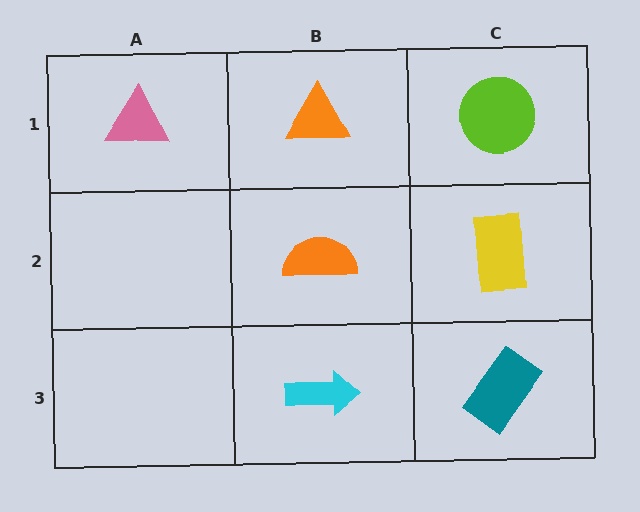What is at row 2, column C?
A yellow rectangle.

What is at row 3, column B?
A cyan arrow.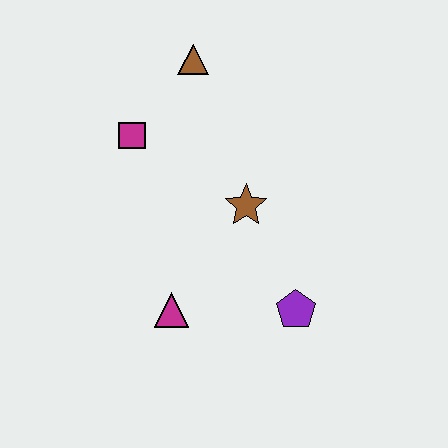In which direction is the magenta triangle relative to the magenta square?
The magenta triangle is below the magenta square.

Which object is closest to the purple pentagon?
The brown star is closest to the purple pentagon.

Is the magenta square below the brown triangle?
Yes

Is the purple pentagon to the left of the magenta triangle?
No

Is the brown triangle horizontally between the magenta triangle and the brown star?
Yes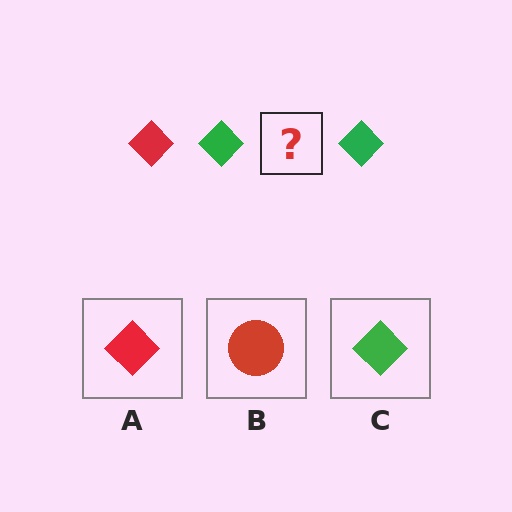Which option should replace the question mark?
Option A.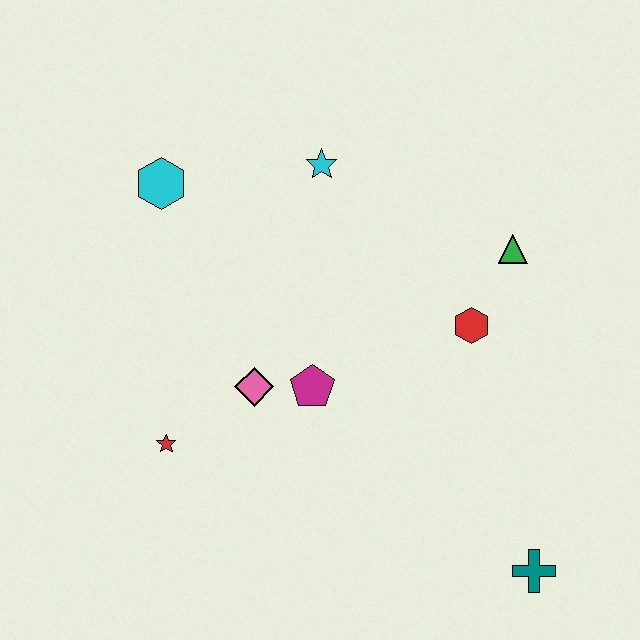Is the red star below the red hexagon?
Yes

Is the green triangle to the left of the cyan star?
No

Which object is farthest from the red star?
The green triangle is farthest from the red star.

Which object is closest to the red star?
The pink diamond is closest to the red star.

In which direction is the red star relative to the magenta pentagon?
The red star is to the left of the magenta pentagon.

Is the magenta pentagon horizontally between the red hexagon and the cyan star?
No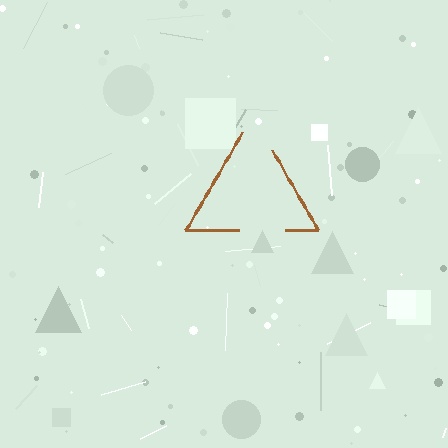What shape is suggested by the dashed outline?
The dashed outline suggests a triangle.